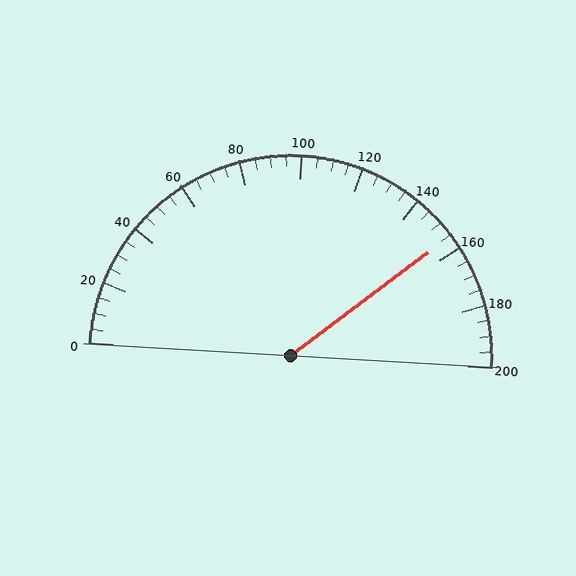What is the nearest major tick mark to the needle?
The nearest major tick mark is 160.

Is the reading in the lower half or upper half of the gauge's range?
The reading is in the upper half of the range (0 to 200).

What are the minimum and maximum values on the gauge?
The gauge ranges from 0 to 200.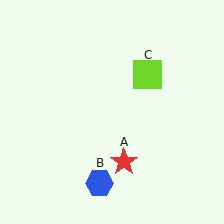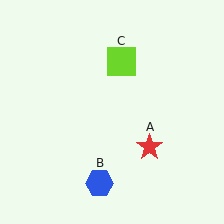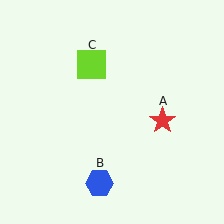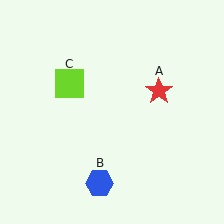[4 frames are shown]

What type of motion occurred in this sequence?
The red star (object A), lime square (object C) rotated counterclockwise around the center of the scene.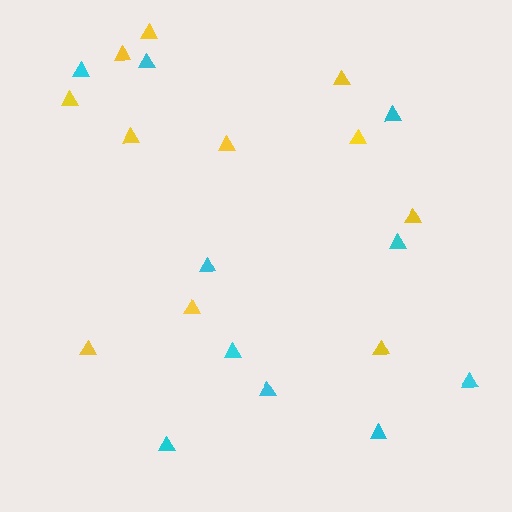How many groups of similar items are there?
There are 2 groups: one group of yellow triangles (11) and one group of cyan triangles (10).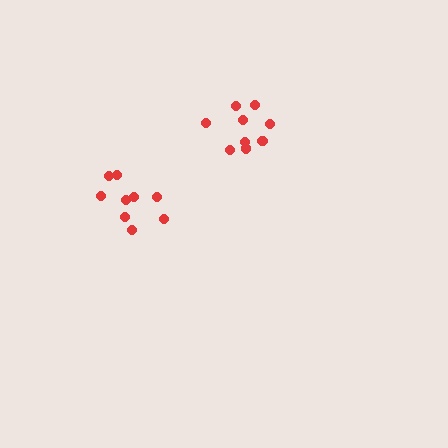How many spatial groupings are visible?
There are 2 spatial groupings.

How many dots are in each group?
Group 1: 9 dots, Group 2: 9 dots (18 total).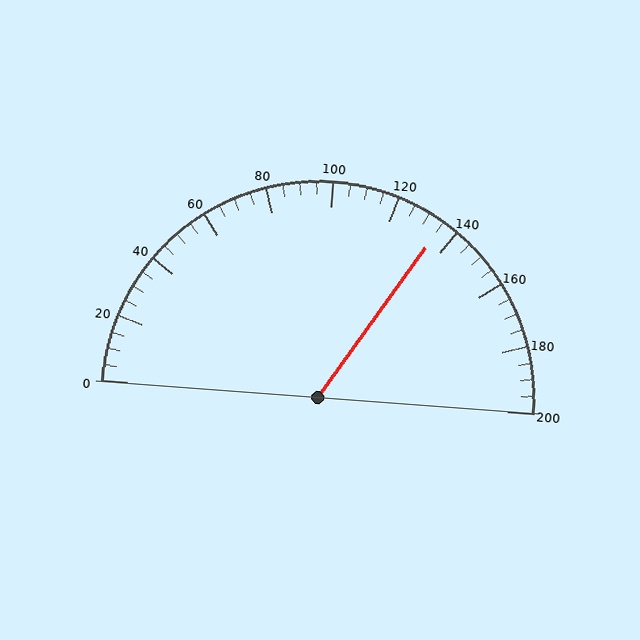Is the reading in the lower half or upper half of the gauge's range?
The reading is in the upper half of the range (0 to 200).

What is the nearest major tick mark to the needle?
The nearest major tick mark is 140.